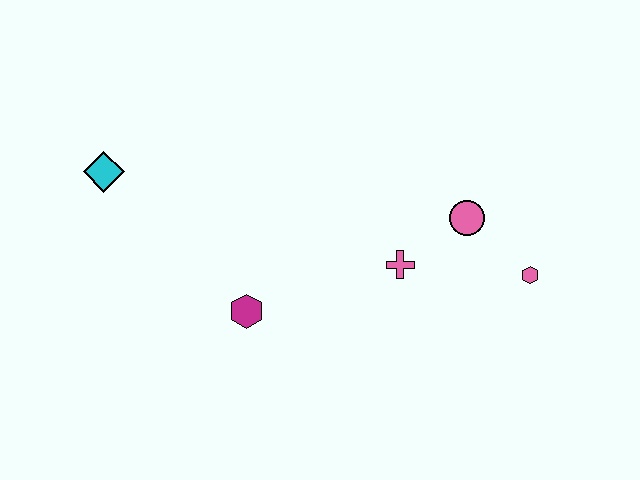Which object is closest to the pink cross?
The pink circle is closest to the pink cross.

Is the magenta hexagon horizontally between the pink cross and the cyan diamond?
Yes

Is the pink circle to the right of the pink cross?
Yes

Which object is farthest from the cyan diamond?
The pink hexagon is farthest from the cyan diamond.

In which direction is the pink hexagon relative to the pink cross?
The pink hexagon is to the right of the pink cross.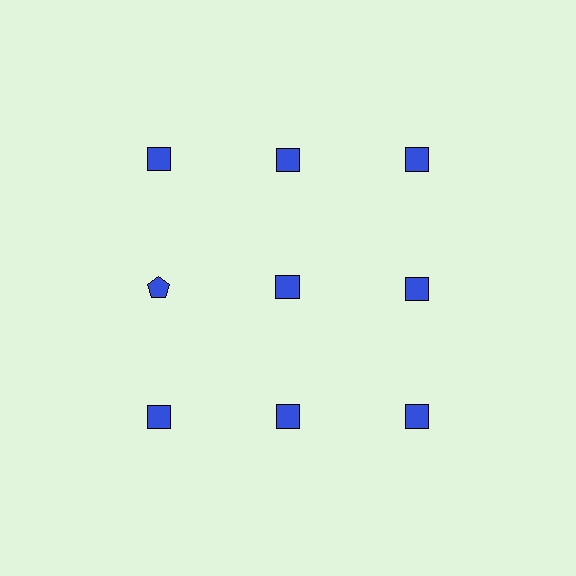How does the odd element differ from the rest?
It has a different shape: pentagon instead of square.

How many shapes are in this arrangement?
There are 9 shapes arranged in a grid pattern.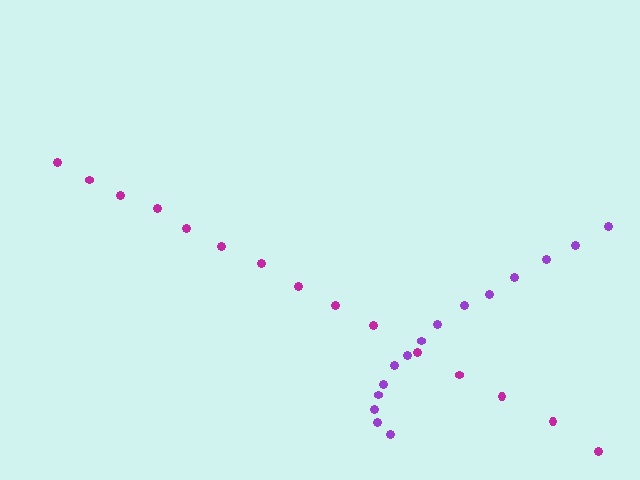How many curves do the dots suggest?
There are 2 distinct paths.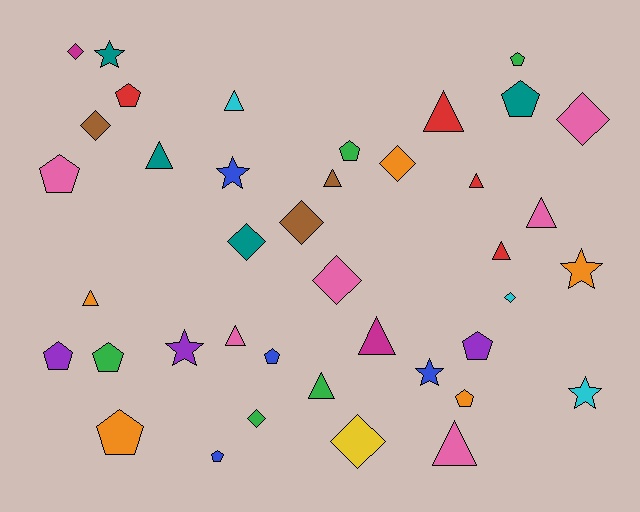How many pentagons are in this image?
There are 12 pentagons.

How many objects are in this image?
There are 40 objects.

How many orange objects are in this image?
There are 5 orange objects.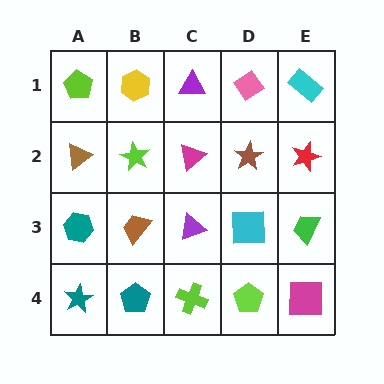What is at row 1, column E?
A cyan rectangle.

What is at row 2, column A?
A brown triangle.